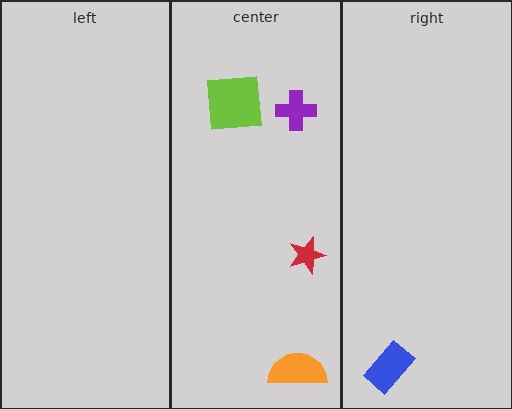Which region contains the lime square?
The center region.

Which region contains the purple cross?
The center region.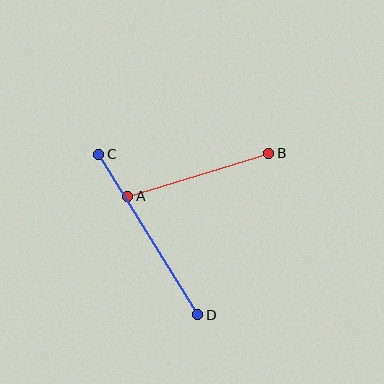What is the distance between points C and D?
The distance is approximately 189 pixels.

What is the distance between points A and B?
The distance is approximately 147 pixels.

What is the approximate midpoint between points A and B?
The midpoint is at approximately (198, 175) pixels.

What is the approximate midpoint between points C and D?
The midpoint is at approximately (148, 234) pixels.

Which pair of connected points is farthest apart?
Points C and D are farthest apart.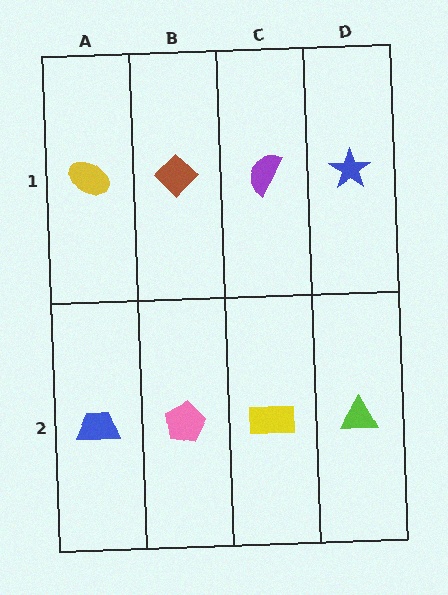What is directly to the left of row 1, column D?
A purple semicircle.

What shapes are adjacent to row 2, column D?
A blue star (row 1, column D), a yellow rectangle (row 2, column C).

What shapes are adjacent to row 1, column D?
A lime triangle (row 2, column D), a purple semicircle (row 1, column C).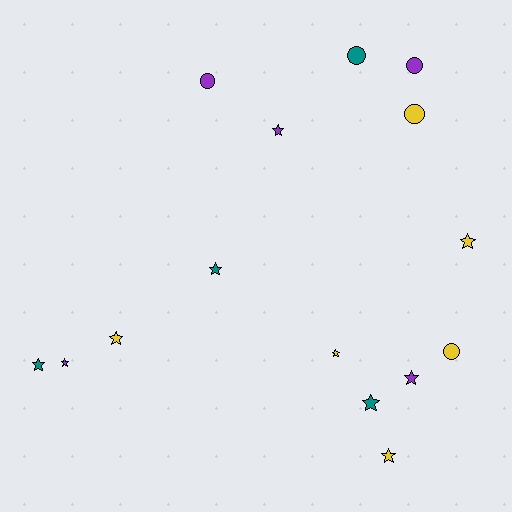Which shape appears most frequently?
Star, with 10 objects.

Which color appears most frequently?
Yellow, with 6 objects.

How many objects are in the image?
There are 15 objects.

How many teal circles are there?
There is 1 teal circle.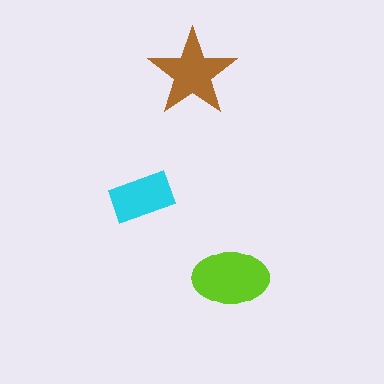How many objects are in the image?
There are 3 objects in the image.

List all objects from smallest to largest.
The cyan rectangle, the brown star, the lime ellipse.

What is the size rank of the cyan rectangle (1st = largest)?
3rd.